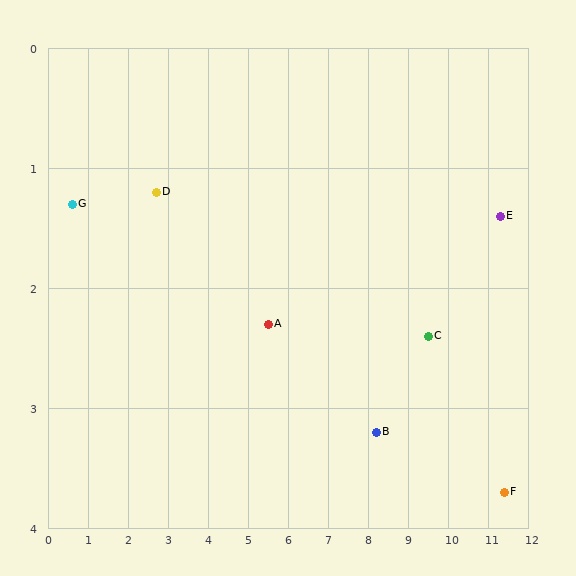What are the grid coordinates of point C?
Point C is at approximately (9.5, 2.4).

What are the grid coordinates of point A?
Point A is at approximately (5.5, 2.3).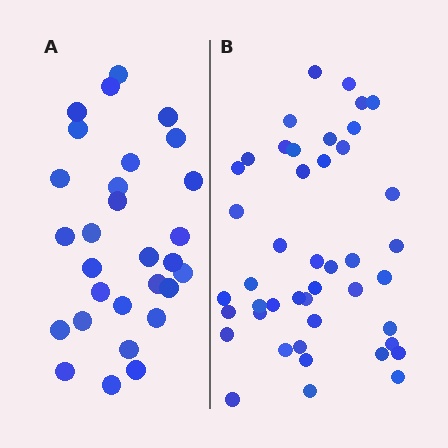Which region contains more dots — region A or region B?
Region B (the right region) has more dots.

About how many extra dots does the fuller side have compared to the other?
Region B has approximately 15 more dots than region A.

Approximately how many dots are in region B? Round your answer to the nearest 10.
About 40 dots. (The exact count is 44, which rounds to 40.)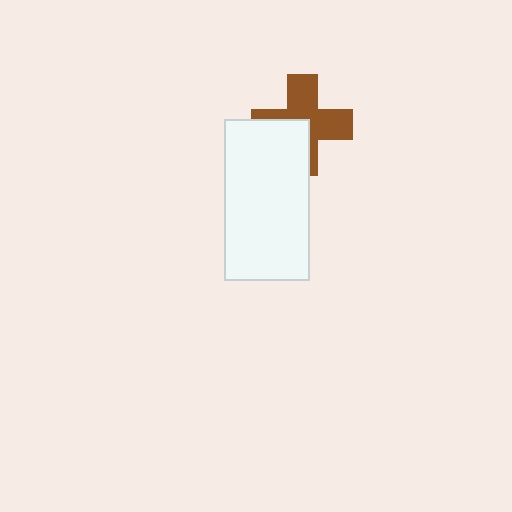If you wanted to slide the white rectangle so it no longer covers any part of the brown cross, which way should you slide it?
Slide it toward the lower-left — that is the most direct way to separate the two shapes.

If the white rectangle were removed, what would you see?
You would see the complete brown cross.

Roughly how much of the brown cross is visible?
About half of it is visible (roughly 63%).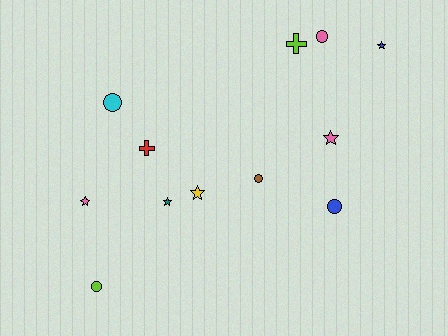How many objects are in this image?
There are 12 objects.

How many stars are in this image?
There are 5 stars.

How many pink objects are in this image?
There are 3 pink objects.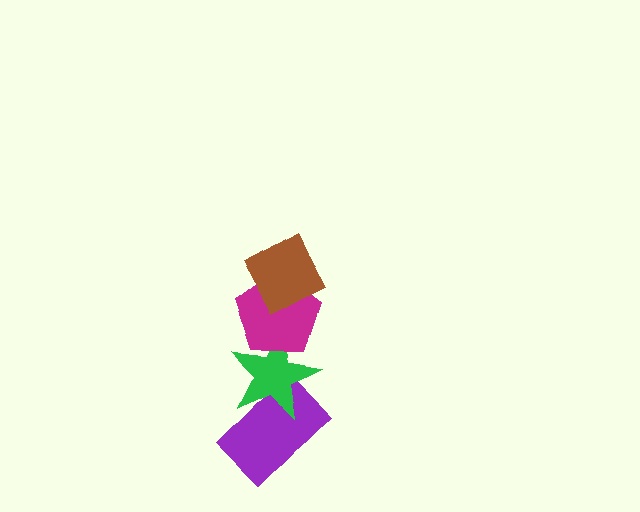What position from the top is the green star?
The green star is 3rd from the top.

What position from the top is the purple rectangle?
The purple rectangle is 4th from the top.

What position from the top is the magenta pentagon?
The magenta pentagon is 2nd from the top.